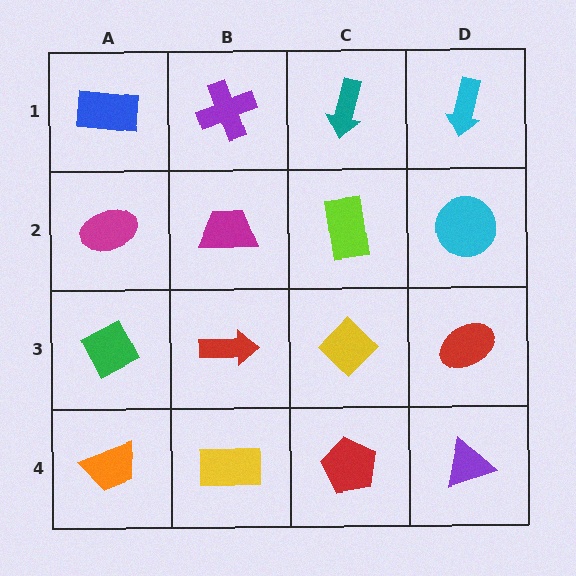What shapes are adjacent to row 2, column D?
A cyan arrow (row 1, column D), a red ellipse (row 3, column D), a lime rectangle (row 2, column C).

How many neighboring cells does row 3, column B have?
4.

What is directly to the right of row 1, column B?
A teal arrow.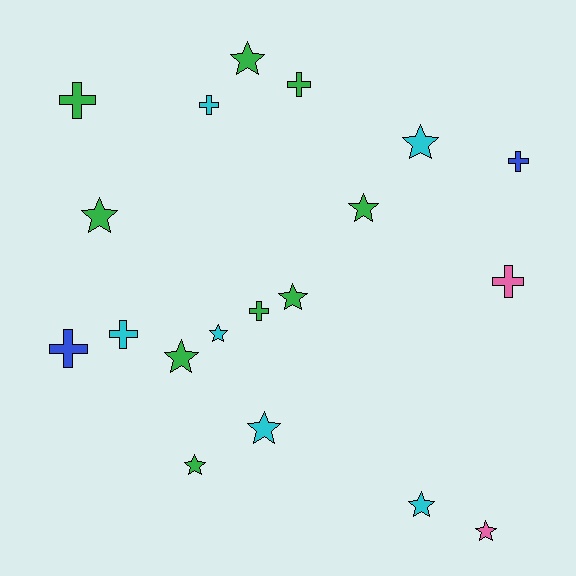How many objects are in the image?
There are 19 objects.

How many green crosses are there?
There are 3 green crosses.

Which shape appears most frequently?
Star, with 11 objects.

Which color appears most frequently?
Green, with 9 objects.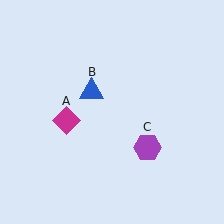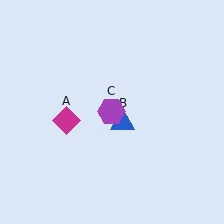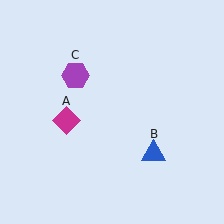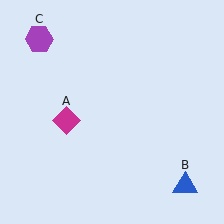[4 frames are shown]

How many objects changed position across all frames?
2 objects changed position: blue triangle (object B), purple hexagon (object C).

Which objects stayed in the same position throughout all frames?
Magenta diamond (object A) remained stationary.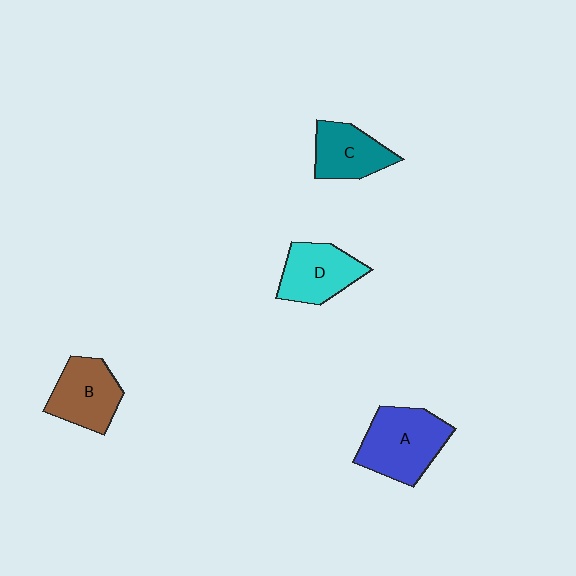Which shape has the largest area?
Shape A (blue).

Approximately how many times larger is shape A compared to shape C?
Approximately 1.4 times.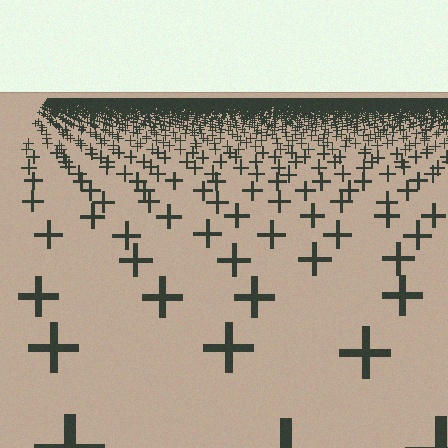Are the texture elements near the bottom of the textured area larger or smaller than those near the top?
Larger. Near the bottom, elements are closer to the viewer and appear at a bigger on-screen size.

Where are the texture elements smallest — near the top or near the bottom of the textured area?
Near the top.